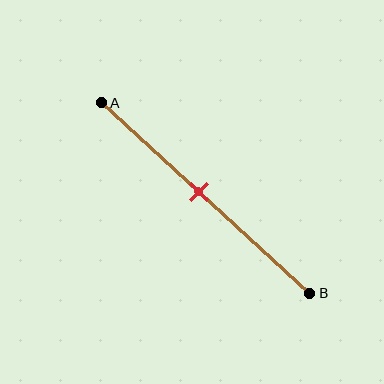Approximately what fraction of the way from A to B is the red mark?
The red mark is approximately 45% of the way from A to B.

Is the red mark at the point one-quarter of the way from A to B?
No, the mark is at about 45% from A, not at the 25% one-quarter point.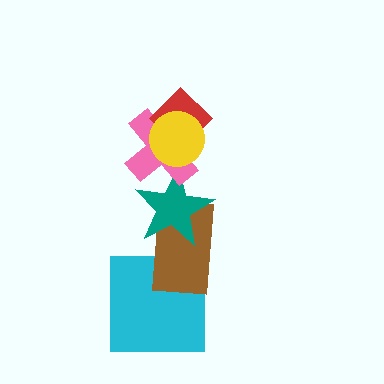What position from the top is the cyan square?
The cyan square is 6th from the top.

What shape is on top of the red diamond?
The yellow circle is on top of the red diamond.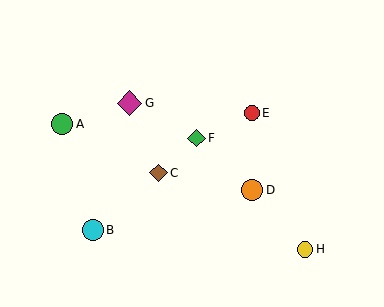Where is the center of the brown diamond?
The center of the brown diamond is at (158, 173).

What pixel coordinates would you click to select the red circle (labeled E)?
Click at (252, 113) to select the red circle E.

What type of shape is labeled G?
Shape G is a magenta diamond.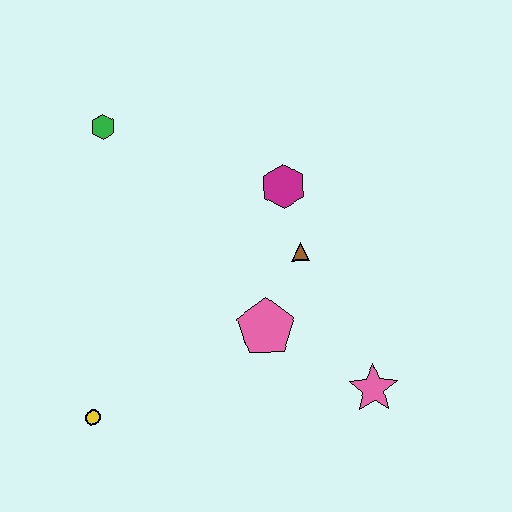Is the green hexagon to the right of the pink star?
No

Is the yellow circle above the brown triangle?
No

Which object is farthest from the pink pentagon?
The green hexagon is farthest from the pink pentagon.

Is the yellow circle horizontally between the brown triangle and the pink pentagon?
No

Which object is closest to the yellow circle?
The pink pentagon is closest to the yellow circle.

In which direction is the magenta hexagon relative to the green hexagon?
The magenta hexagon is to the right of the green hexagon.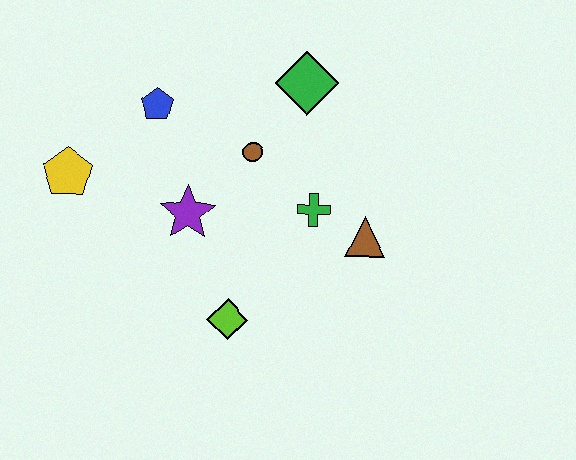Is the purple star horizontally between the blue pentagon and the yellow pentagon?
No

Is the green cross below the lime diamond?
No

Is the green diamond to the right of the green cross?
No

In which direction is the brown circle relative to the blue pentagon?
The brown circle is to the right of the blue pentagon.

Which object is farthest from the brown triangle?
The yellow pentagon is farthest from the brown triangle.